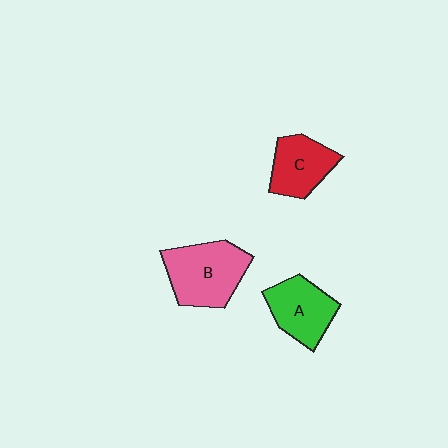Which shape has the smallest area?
Shape C (red).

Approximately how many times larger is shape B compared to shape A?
Approximately 1.3 times.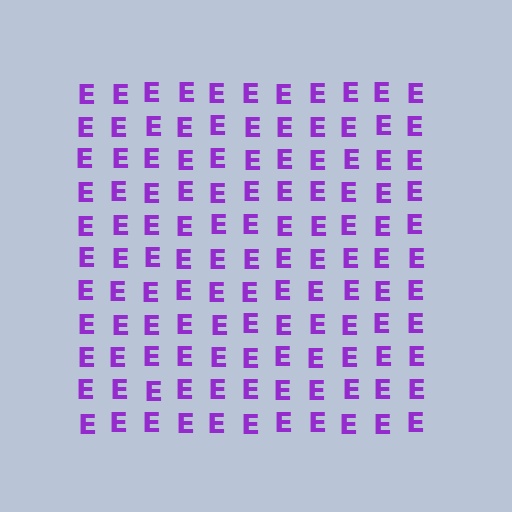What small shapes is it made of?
It is made of small letter E's.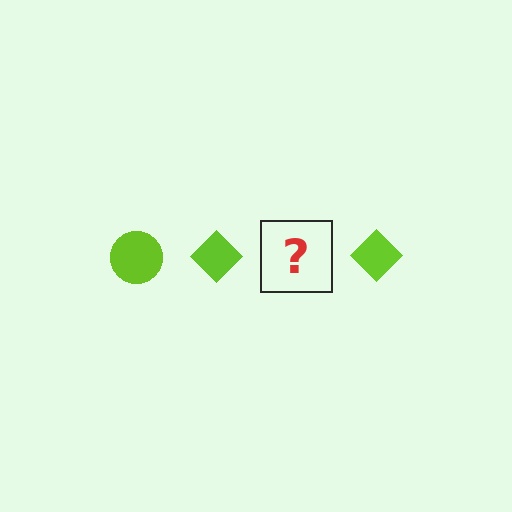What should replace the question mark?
The question mark should be replaced with a lime circle.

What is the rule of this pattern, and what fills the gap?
The rule is that the pattern cycles through circle, diamond shapes in lime. The gap should be filled with a lime circle.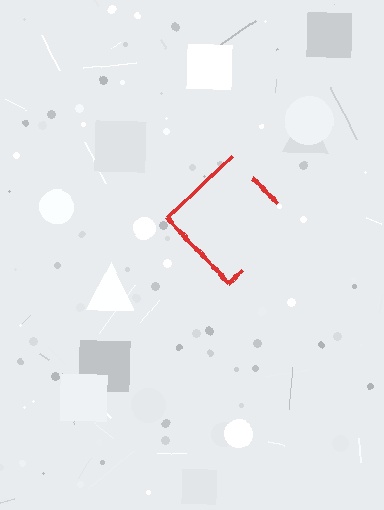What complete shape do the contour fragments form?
The contour fragments form a diamond.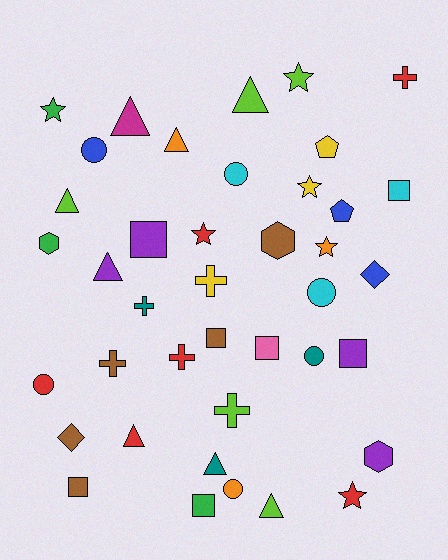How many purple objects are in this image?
There are 4 purple objects.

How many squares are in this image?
There are 7 squares.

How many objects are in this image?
There are 40 objects.